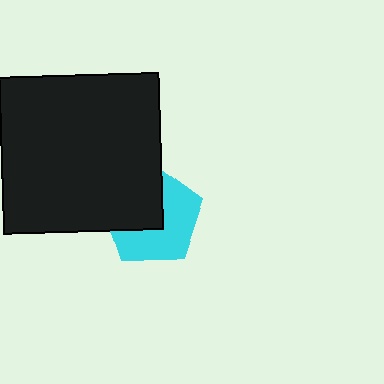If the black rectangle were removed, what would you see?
You would see the complete cyan pentagon.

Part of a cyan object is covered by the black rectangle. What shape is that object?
It is a pentagon.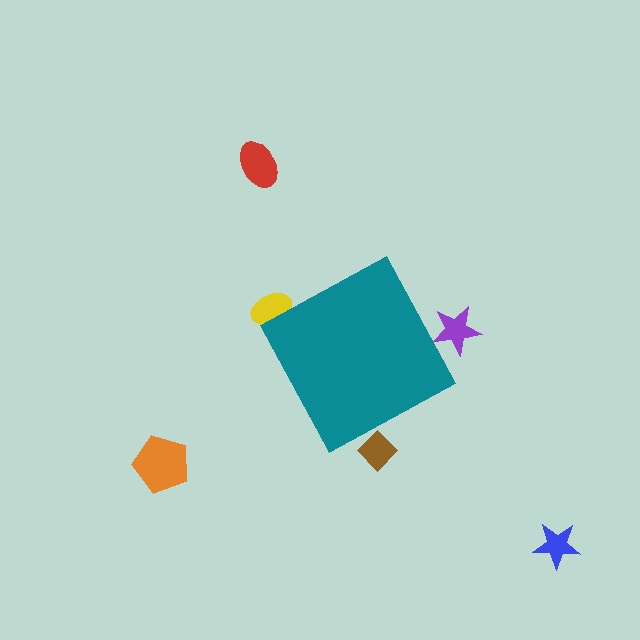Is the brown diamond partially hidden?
Yes, the brown diamond is partially hidden behind the teal diamond.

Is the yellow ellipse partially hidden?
Yes, the yellow ellipse is partially hidden behind the teal diamond.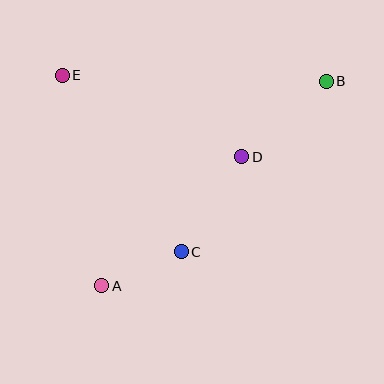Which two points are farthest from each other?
Points A and B are farthest from each other.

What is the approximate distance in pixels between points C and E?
The distance between C and E is approximately 213 pixels.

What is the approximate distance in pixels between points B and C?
The distance between B and C is approximately 224 pixels.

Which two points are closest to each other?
Points A and C are closest to each other.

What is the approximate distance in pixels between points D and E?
The distance between D and E is approximately 197 pixels.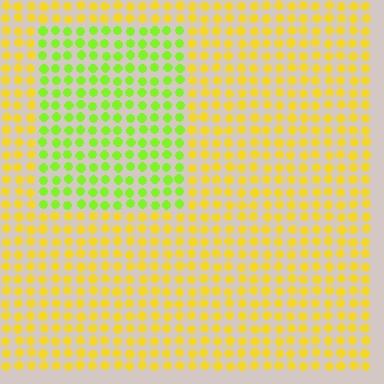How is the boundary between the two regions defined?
The boundary is defined purely by a slight shift in hue (about 43 degrees). Spacing, size, and orientation are identical on both sides.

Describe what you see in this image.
The image is filled with small yellow elements in a uniform arrangement. A rectangle-shaped region is visible where the elements are tinted to a slightly different hue, forming a subtle color boundary.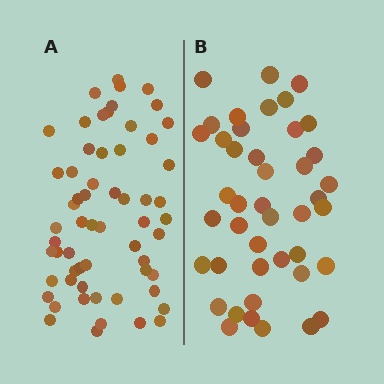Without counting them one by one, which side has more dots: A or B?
Region A (the left region) has more dots.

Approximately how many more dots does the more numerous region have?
Region A has approximately 15 more dots than region B.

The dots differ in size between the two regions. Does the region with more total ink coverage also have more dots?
No. Region B has more total ink coverage because its dots are larger, but region A actually contains more individual dots. Total area can be misleading — the number of items is what matters here.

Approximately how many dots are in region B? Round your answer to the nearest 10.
About 40 dots. (The exact count is 43, which rounds to 40.)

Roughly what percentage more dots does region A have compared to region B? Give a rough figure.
About 40% more.